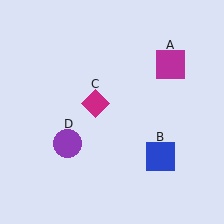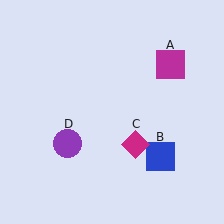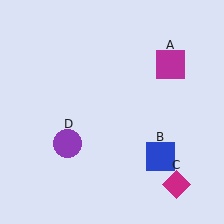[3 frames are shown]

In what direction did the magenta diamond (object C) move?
The magenta diamond (object C) moved down and to the right.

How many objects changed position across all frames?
1 object changed position: magenta diamond (object C).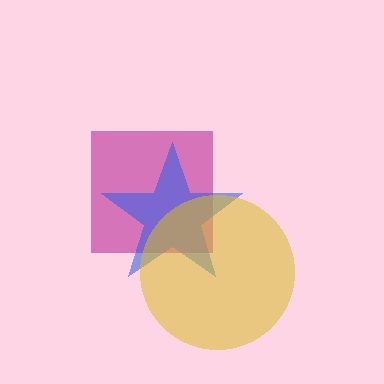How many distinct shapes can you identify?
There are 3 distinct shapes: a magenta square, a blue star, a yellow circle.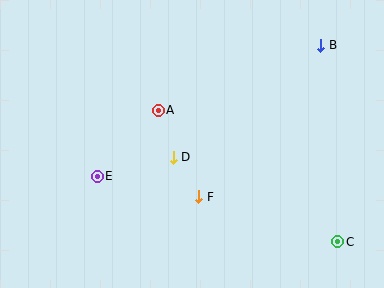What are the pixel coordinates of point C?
Point C is at (338, 242).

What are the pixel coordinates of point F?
Point F is at (199, 197).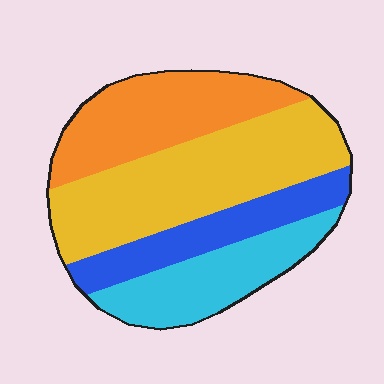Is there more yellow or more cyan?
Yellow.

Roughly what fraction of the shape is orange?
Orange takes up between a quarter and a half of the shape.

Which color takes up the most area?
Yellow, at roughly 40%.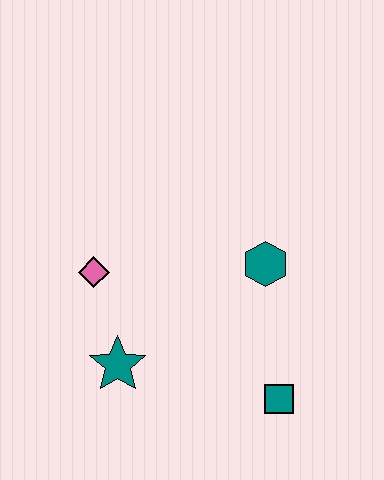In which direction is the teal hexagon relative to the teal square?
The teal hexagon is above the teal square.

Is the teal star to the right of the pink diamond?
Yes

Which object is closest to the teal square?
The teal hexagon is closest to the teal square.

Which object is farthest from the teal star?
The teal hexagon is farthest from the teal star.